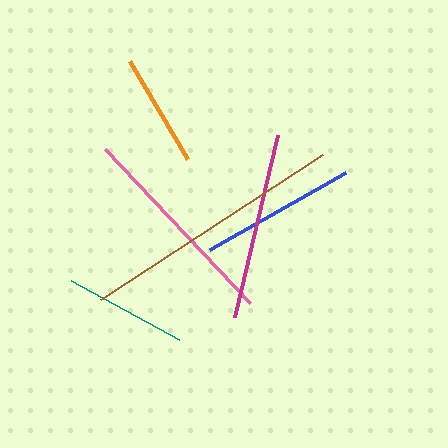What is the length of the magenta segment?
The magenta segment is approximately 187 pixels long.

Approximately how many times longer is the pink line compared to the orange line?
The pink line is approximately 1.9 times the length of the orange line.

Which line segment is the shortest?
The orange line is the shortest at approximately 114 pixels.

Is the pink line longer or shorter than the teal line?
The pink line is longer than the teal line.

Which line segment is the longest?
The brown line is the longest at approximately 265 pixels.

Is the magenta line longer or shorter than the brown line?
The brown line is longer than the magenta line.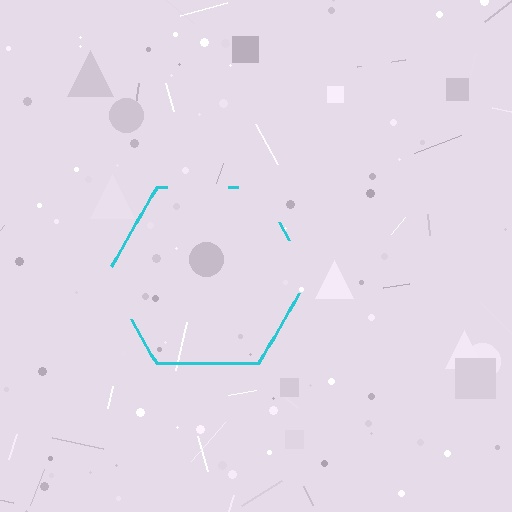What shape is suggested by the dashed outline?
The dashed outline suggests a hexagon.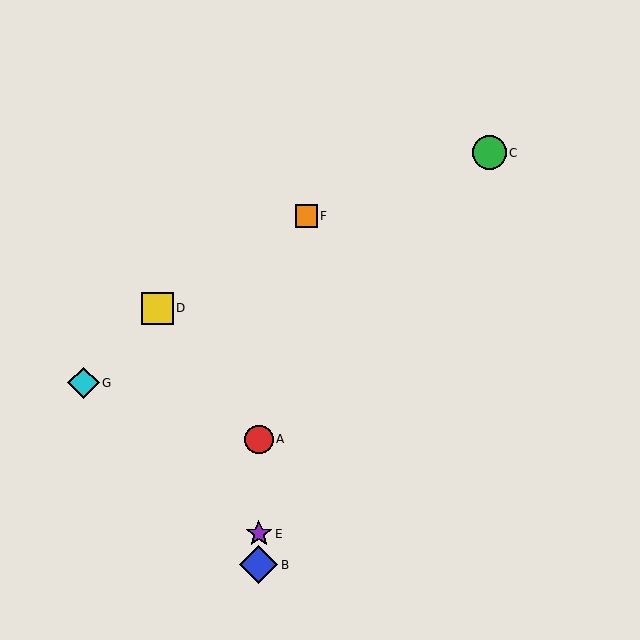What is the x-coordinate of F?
Object F is at x≈306.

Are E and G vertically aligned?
No, E is at x≈259 and G is at x≈84.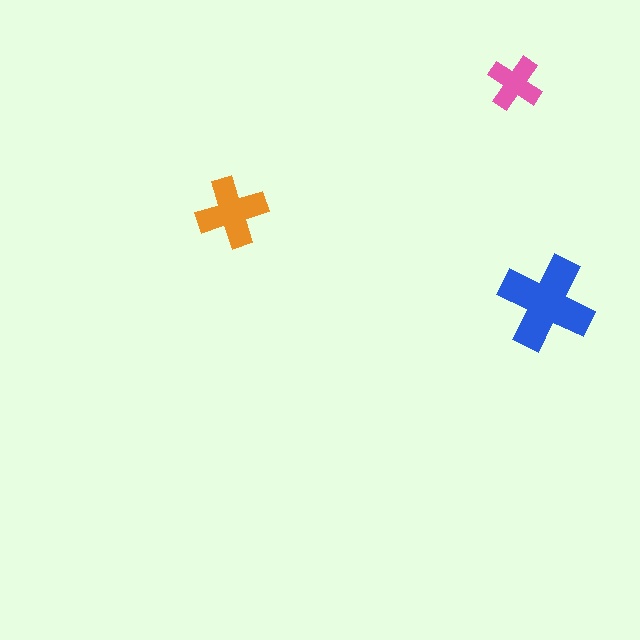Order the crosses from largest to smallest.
the blue one, the orange one, the pink one.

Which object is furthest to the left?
The orange cross is leftmost.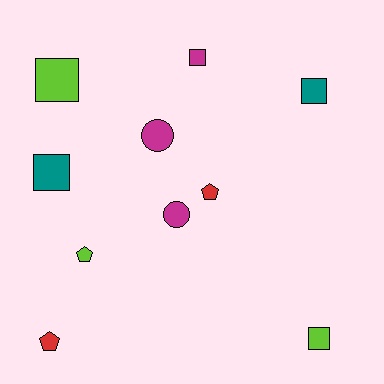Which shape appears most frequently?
Square, with 5 objects.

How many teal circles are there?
There are no teal circles.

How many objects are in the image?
There are 10 objects.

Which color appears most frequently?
Magenta, with 3 objects.